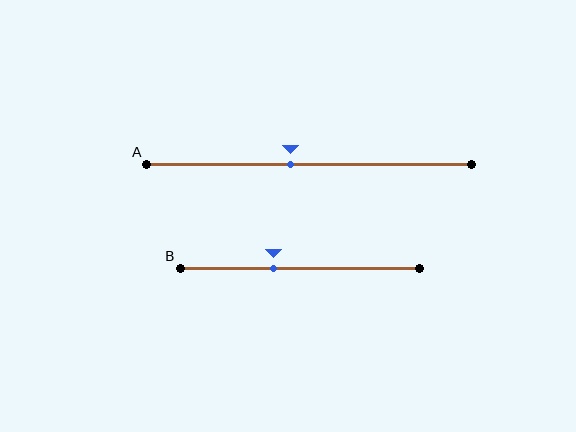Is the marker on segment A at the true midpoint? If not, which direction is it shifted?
No, the marker on segment A is shifted to the left by about 6% of the segment length.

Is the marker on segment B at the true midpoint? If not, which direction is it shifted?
No, the marker on segment B is shifted to the left by about 11% of the segment length.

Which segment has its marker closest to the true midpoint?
Segment A has its marker closest to the true midpoint.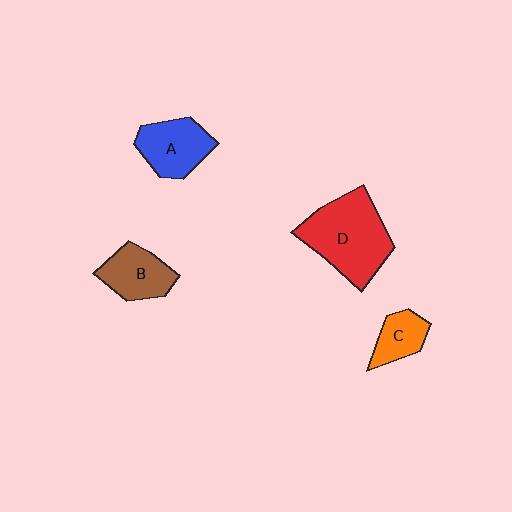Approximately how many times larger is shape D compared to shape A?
Approximately 1.6 times.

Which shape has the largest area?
Shape D (red).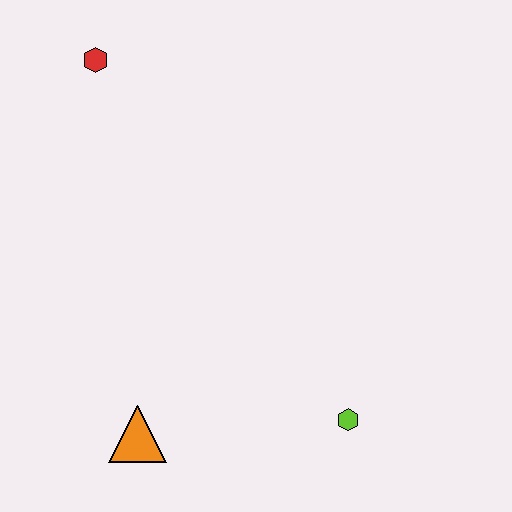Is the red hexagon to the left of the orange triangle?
Yes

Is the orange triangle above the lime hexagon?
No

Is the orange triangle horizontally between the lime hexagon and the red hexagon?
Yes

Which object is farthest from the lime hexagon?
The red hexagon is farthest from the lime hexagon.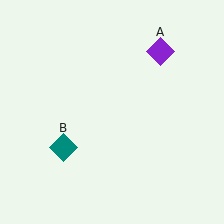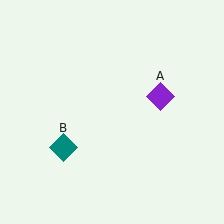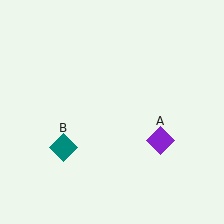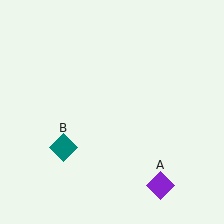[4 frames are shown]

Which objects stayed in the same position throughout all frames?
Teal diamond (object B) remained stationary.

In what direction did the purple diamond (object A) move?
The purple diamond (object A) moved down.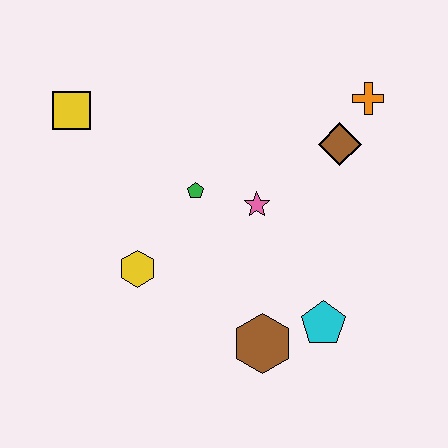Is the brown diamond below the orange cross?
Yes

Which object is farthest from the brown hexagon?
The yellow square is farthest from the brown hexagon.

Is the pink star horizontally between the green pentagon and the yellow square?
No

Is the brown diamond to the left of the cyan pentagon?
No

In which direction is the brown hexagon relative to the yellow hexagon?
The brown hexagon is to the right of the yellow hexagon.